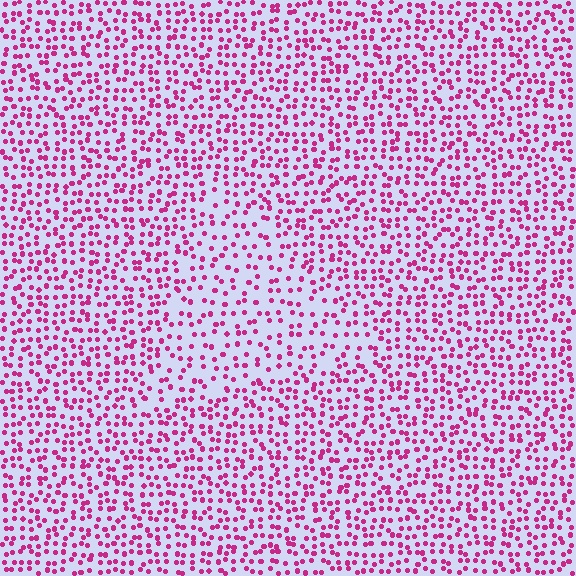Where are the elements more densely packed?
The elements are more densely packed outside the triangle boundary.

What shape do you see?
I see a triangle.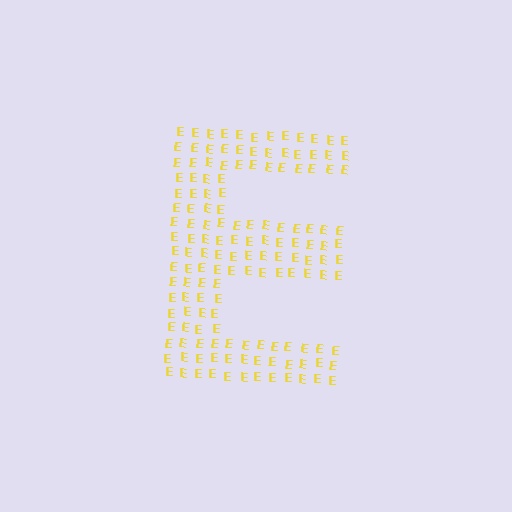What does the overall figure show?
The overall figure shows the letter E.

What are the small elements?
The small elements are letter E's.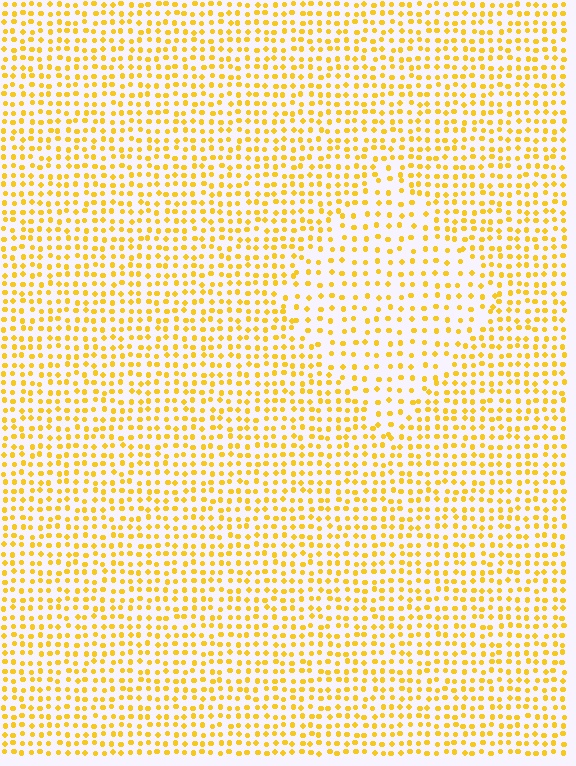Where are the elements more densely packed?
The elements are more densely packed outside the diamond boundary.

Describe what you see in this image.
The image contains small yellow elements arranged at two different densities. A diamond-shaped region is visible where the elements are less densely packed than the surrounding area.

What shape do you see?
I see a diamond.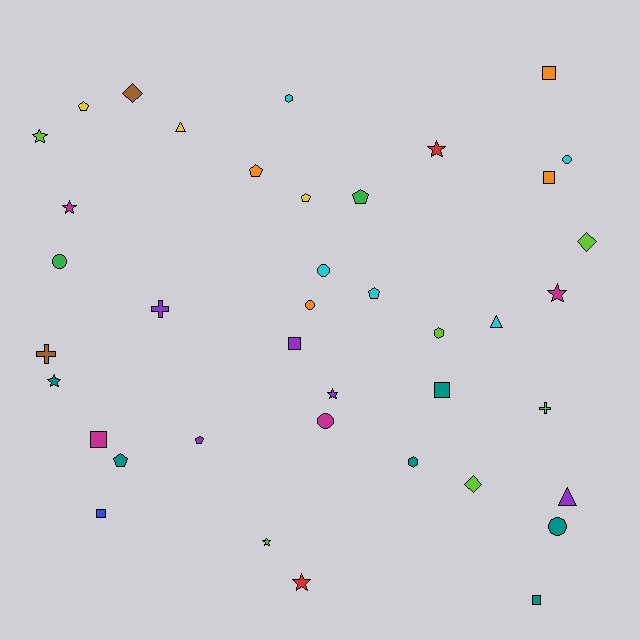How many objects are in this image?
There are 40 objects.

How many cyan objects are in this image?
There are 5 cyan objects.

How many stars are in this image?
There are 8 stars.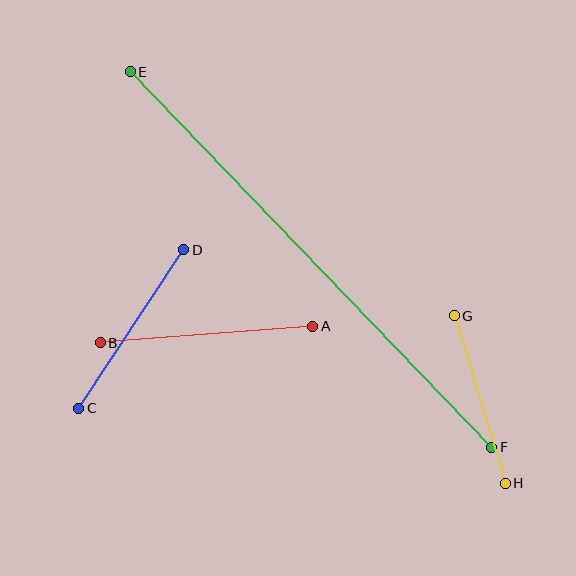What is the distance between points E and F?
The distance is approximately 521 pixels.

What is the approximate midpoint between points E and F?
The midpoint is at approximately (311, 260) pixels.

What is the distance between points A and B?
The distance is approximately 213 pixels.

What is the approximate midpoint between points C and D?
The midpoint is at approximately (131, 329) pixels.